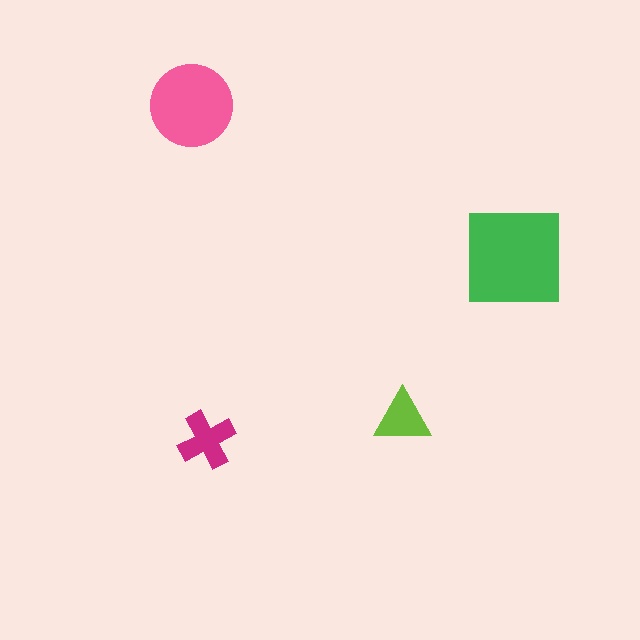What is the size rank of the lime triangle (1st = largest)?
4th.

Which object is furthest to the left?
The pink circle is leftmost.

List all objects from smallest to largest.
The lime triangle, the magenta cross, the pink circle, the green square.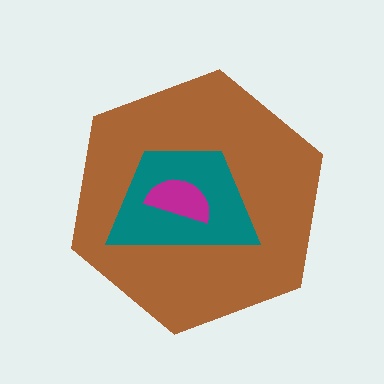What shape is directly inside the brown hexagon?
The teal trapezoid.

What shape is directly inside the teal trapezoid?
The magenta semicircle.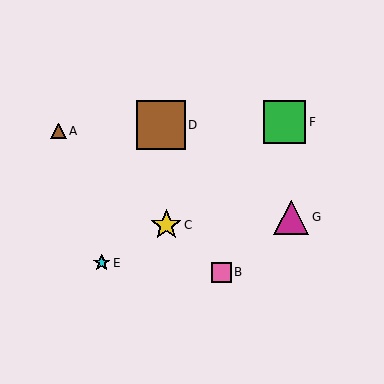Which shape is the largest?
The brown square (labeled D) is the largest.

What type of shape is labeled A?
Shape A is a brown triangle.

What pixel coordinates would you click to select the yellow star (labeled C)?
Click at (166, 225) to select the yellow star C.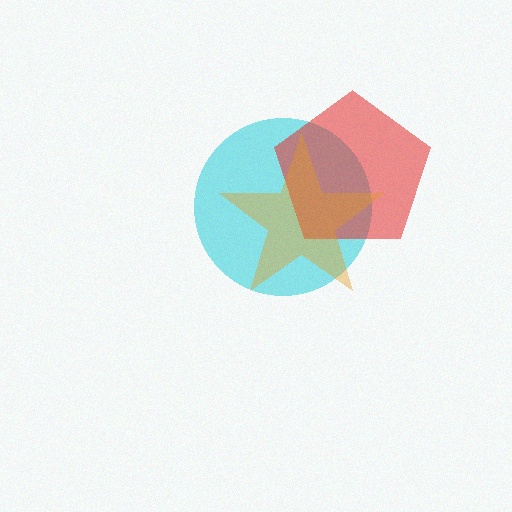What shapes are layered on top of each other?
The layered shapes are: a cyan circle, a red pentagon, an orange star.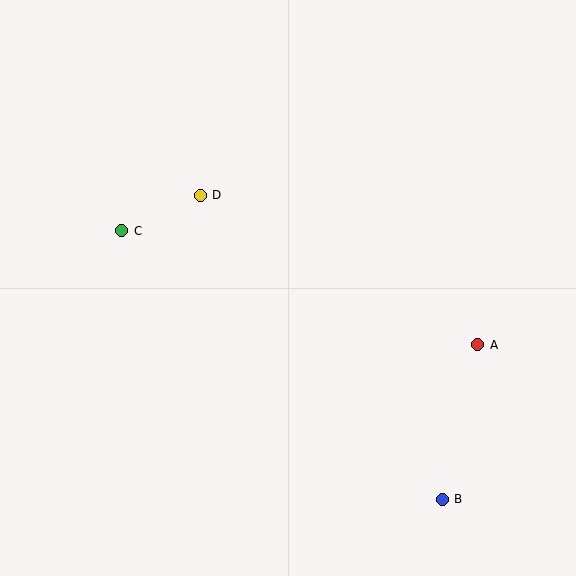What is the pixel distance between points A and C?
The distance between A and C is 374 pixels.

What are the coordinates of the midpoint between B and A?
The midpoint between B and A is at (460, 422).